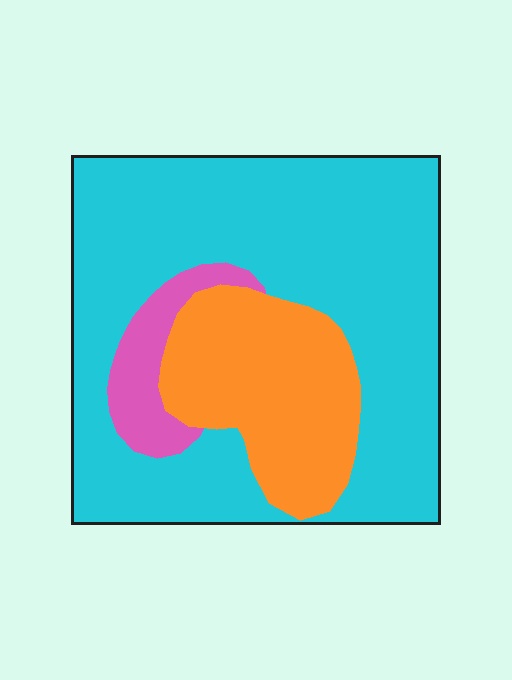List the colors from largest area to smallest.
From largest to smallest: cyan, orange, pink.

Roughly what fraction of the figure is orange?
Orange covers 23% of the figure.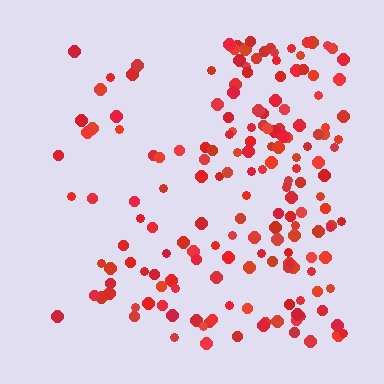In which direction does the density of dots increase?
From left to right, with the right side densest.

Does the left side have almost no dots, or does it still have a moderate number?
Still a moderate number, just noticeably fewer than the right.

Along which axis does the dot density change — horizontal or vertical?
Horizontal.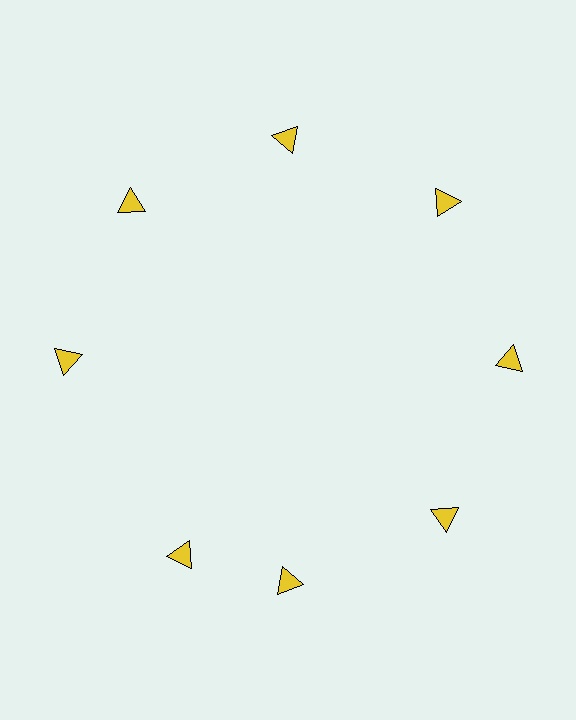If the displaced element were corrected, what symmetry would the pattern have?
It would have 8-fold rotational symmetry — the pattern would map onto itself every 45 degrees.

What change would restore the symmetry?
The symmetry would be restored by rotating it back into even spacing with its neighbors so that all 8 triangles sit at equal angles and equal distance from the center.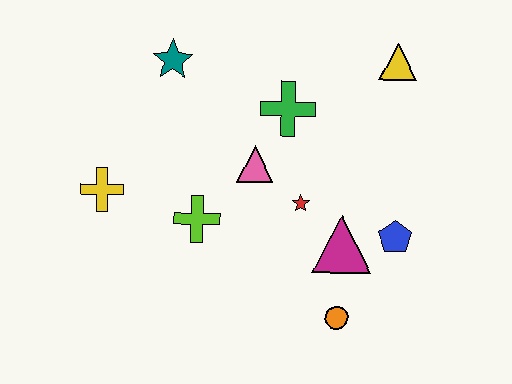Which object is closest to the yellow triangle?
The green cross is closest to the yellow triangle.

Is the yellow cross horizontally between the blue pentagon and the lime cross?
No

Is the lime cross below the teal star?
Yes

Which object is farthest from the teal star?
The orange circle is farthest from the teal star.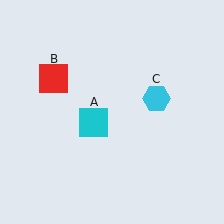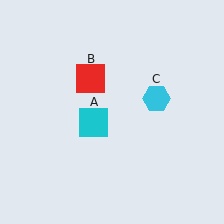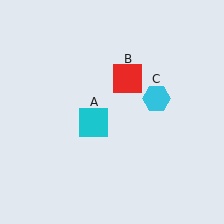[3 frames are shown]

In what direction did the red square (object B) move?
The red square (object B) moved right.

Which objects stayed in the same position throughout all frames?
Cyan square (object A) and cyan hexagon (object C) remained stationary.